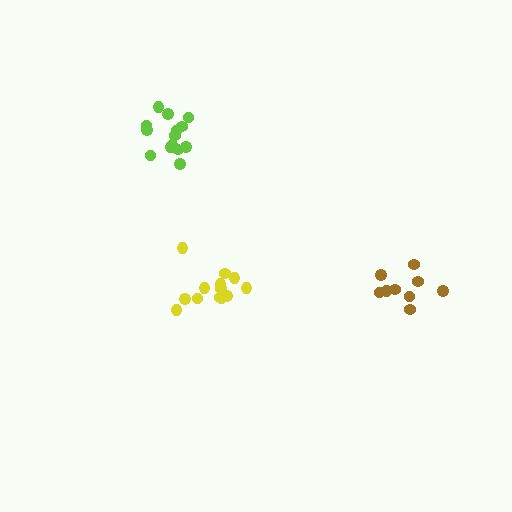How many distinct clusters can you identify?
There are 3 distinct clusters.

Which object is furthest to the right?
The brown cluster is rightmost.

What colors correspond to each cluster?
The clusters are colored: yellow, lime, brown.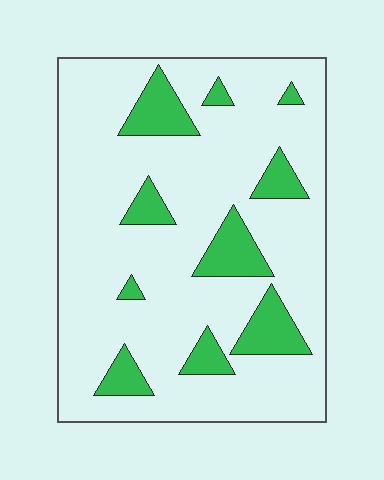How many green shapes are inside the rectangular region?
10.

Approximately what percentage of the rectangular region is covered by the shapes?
Approximately 15%.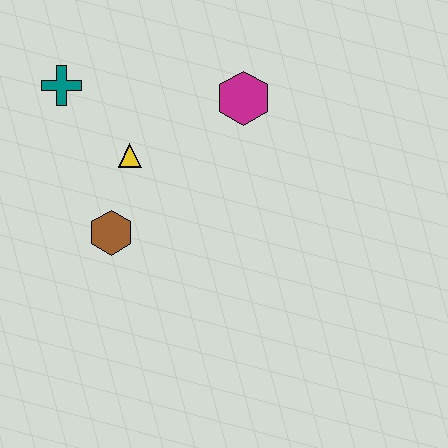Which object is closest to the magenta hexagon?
The yellow triangle is closest to the magenta hexagon.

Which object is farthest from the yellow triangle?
The magenta hexagon is farthest from the yellow triangle.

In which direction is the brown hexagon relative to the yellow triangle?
The brown hexagon is below the yellow triangle.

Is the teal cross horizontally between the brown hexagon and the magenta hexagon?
No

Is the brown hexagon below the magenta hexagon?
Yes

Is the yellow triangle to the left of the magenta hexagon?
Yes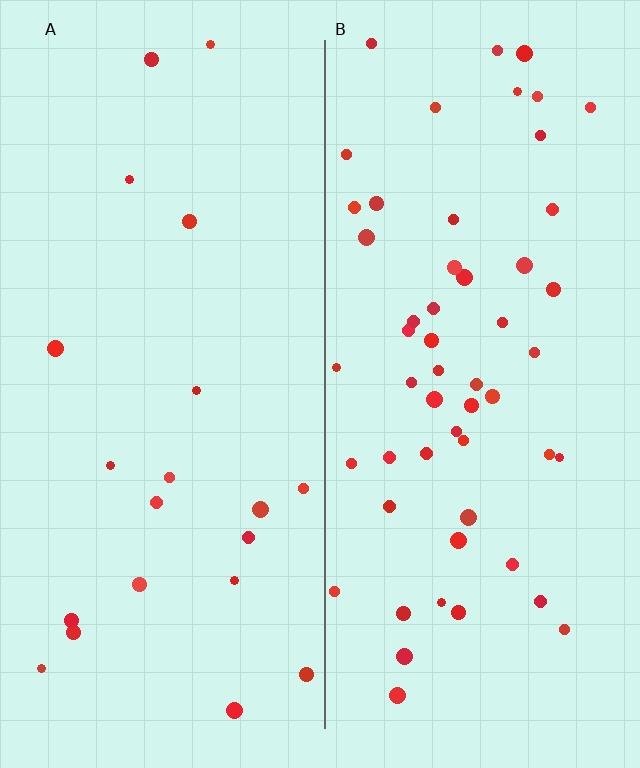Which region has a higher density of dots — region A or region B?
B (the right).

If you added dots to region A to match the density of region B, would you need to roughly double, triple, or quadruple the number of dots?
Approximately triple.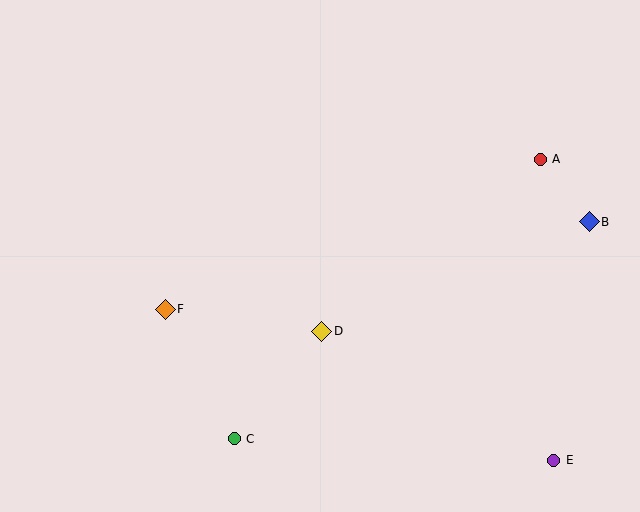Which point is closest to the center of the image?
Point D at (322, 331) is closest to the center.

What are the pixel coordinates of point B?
Point B is at (589, 222).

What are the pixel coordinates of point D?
Point D is at (322, 331).